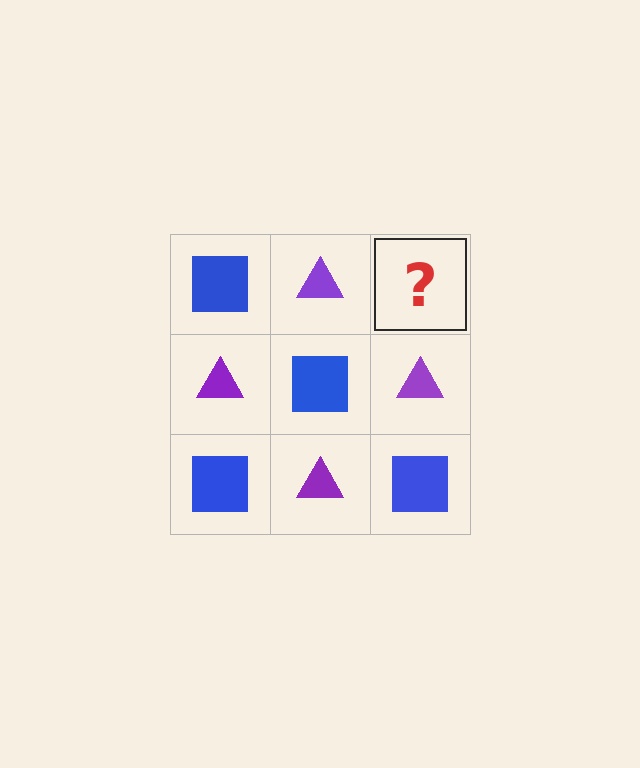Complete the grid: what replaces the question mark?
The question mark should be replaced with a blue square.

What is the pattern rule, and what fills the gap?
The rule is that it alternates blue square and purple triangle in a checkerboard pattern. The gap should be filled with a blue square.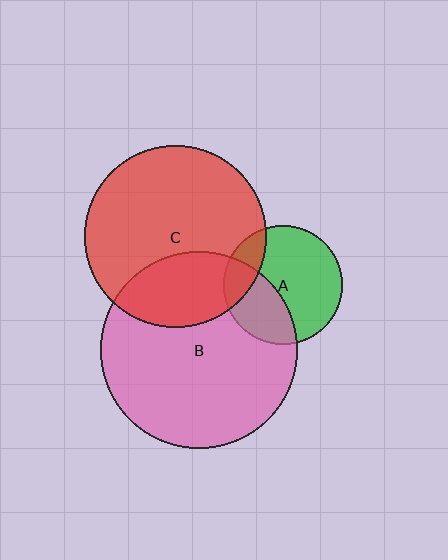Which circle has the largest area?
Circle B (pink).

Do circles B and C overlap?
Yes.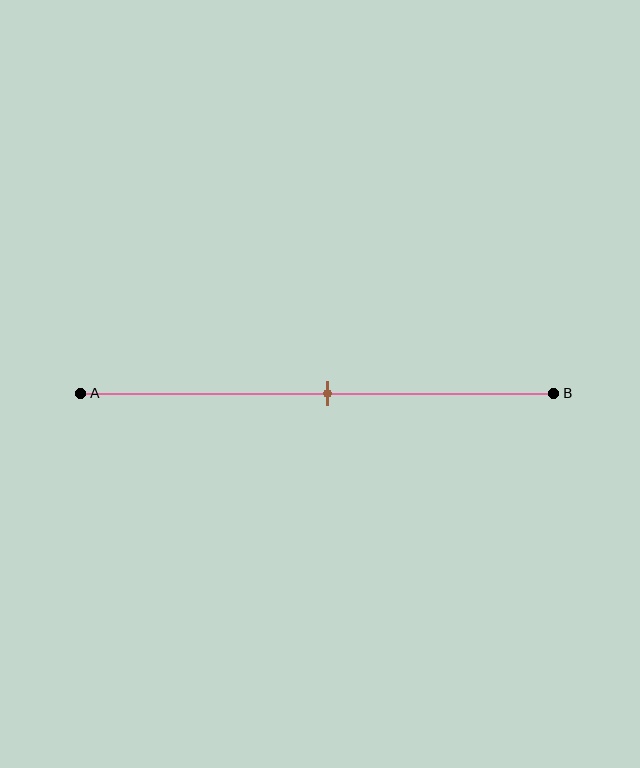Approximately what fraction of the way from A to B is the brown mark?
The brown mark is approximately 50% of the way from A to B.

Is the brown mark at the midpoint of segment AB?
Yes, the mark is approximately at the midpoint.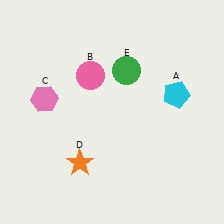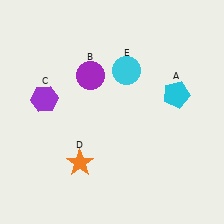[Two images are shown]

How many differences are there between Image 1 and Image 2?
There are 3 differences between the two images.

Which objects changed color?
B changed from pink to purple. C changed from pink to purple. E changed from green to cyan.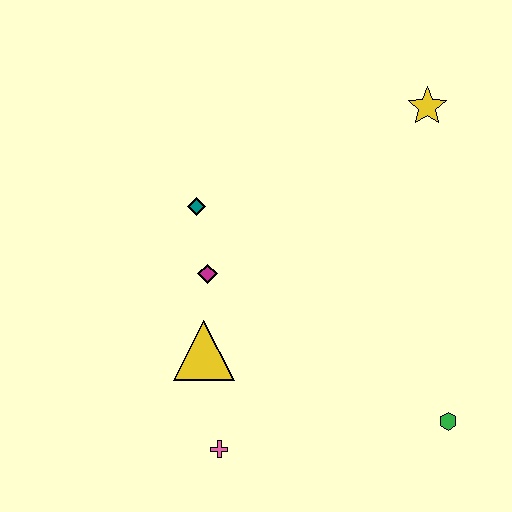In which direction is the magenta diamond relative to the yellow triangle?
The magenta diamond is above the yellow triangle.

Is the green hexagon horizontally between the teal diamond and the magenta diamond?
No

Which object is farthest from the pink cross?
The yellow star is farthest from the pink cross.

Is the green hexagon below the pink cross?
No